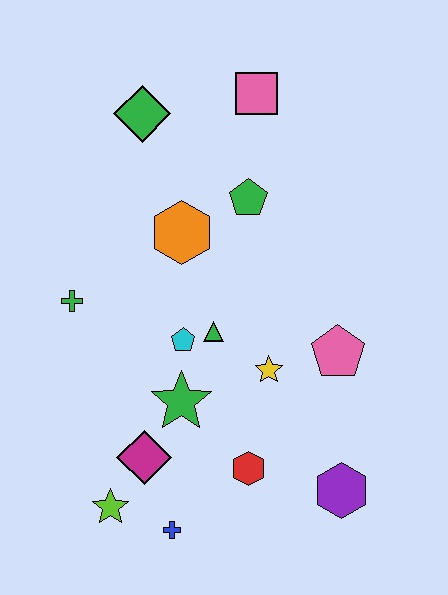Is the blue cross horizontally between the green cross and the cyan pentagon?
Yes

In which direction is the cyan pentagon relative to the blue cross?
The cyan pentagon is above the blue cross.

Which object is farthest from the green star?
The pink square is farthest from the green star.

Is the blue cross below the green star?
Yes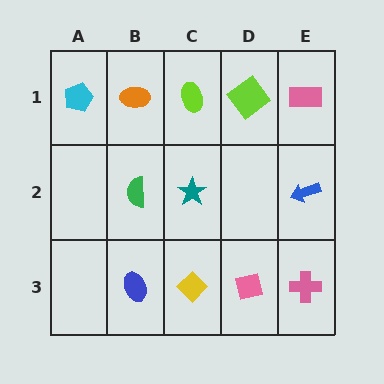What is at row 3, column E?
A pink cross.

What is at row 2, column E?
A blue arrow.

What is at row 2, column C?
A teal star.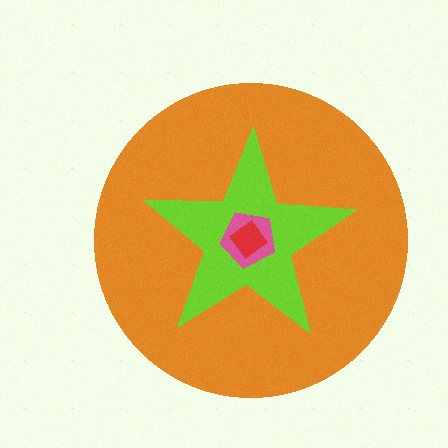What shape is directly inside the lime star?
The pink pentagon.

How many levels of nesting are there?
4.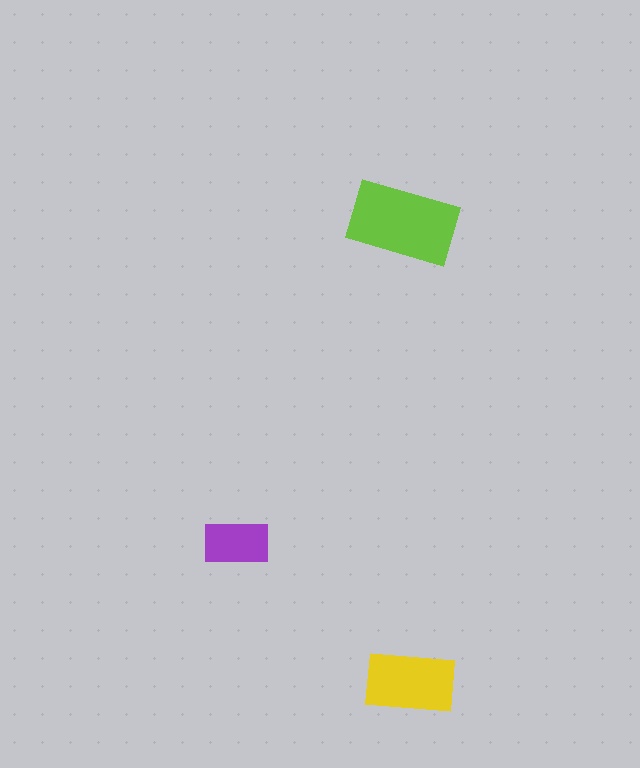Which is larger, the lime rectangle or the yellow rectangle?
The lime one.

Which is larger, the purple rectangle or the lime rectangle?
The lime one.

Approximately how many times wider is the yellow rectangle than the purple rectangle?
About 1.5 times wider.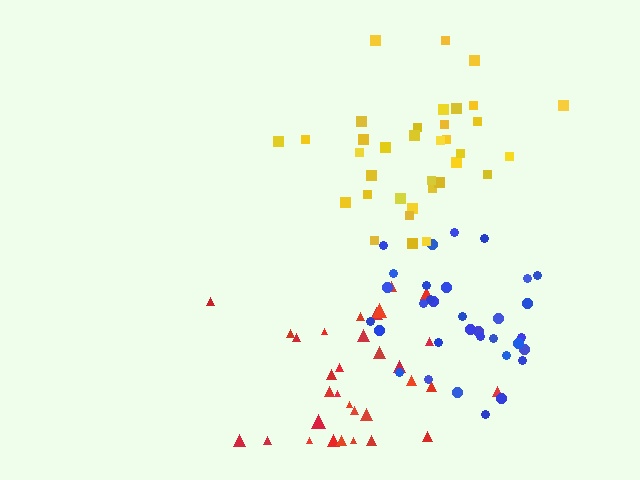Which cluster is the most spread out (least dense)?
Red.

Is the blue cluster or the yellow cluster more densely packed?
Blue.